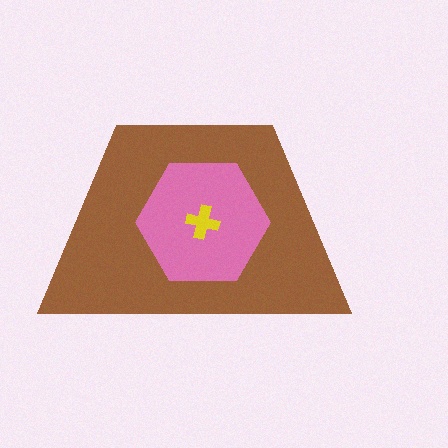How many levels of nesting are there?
3.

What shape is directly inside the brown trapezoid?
The pink hexagon.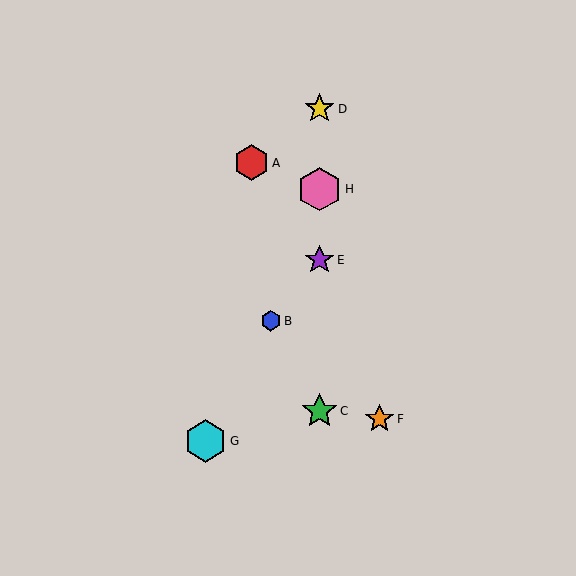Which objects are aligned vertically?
Objects C, D, E, H are aligned vertically.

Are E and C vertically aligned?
Yes, both are at x≈320.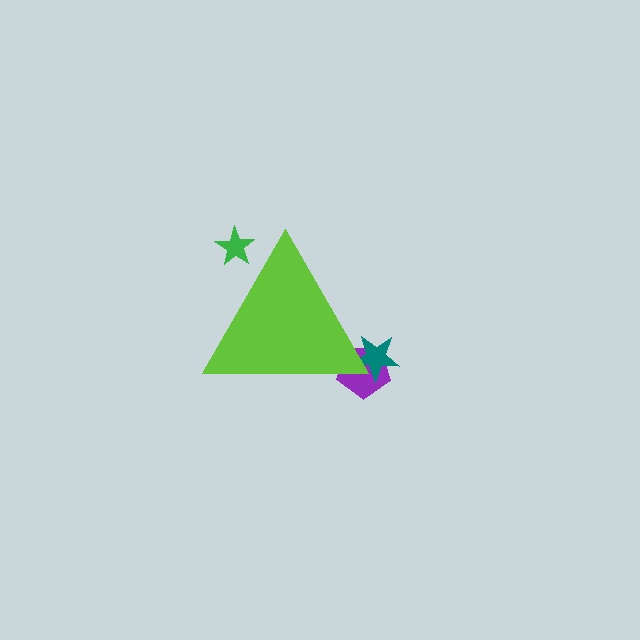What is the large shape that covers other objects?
A lime triangle.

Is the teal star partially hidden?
Yes, the teal star is partially hidden behind the lime triangle.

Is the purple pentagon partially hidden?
Yes, the purple pentagon is partially hidden behind the lime triangle.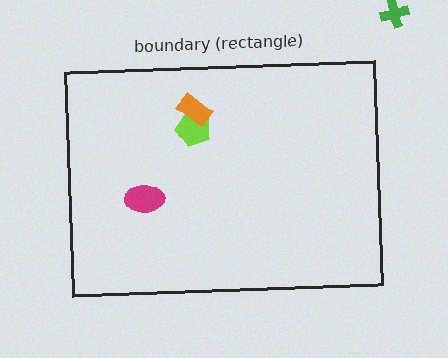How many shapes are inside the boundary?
3 inside, 1 outside.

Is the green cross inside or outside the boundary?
Outside.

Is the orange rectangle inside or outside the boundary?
Inside.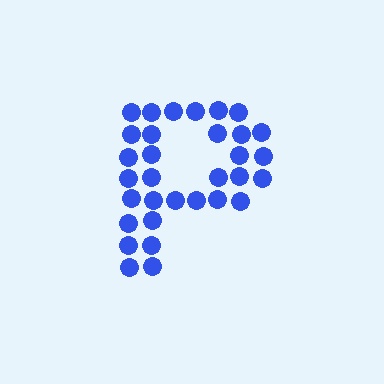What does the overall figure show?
The overall figure shows the letter P.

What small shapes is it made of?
It is made of small circles.